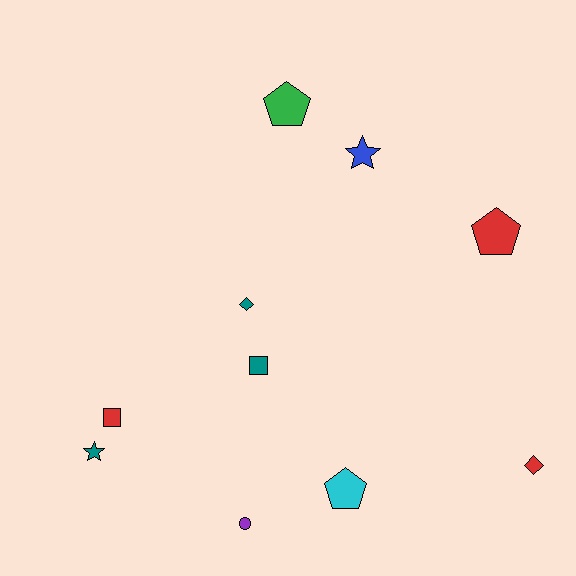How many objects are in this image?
There are 10 objects.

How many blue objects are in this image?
There is 1 blue object.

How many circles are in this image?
There is 1 circle.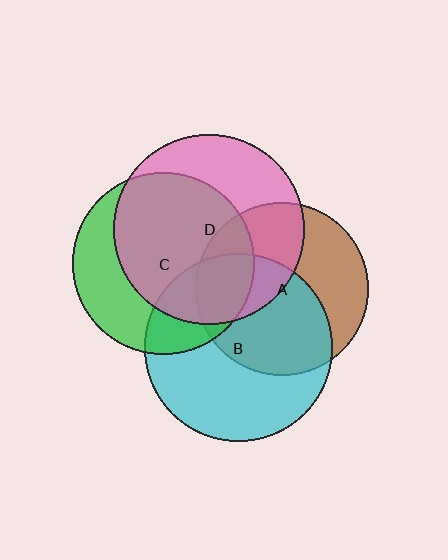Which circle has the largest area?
Circle D (pink).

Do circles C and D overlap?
Yes.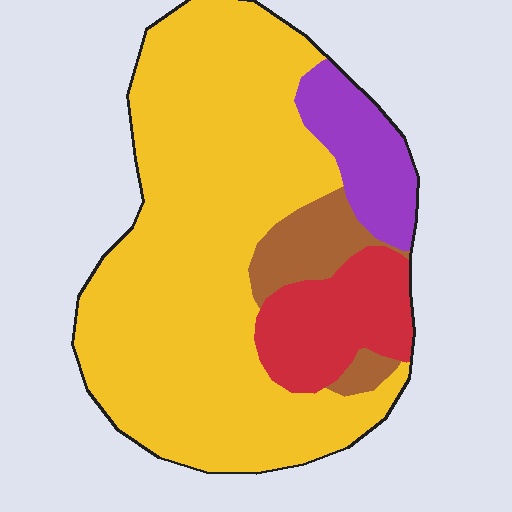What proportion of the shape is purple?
Purple covers 10% of the shape.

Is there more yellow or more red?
Yellow.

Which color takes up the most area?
Yellow, at roughly 70%.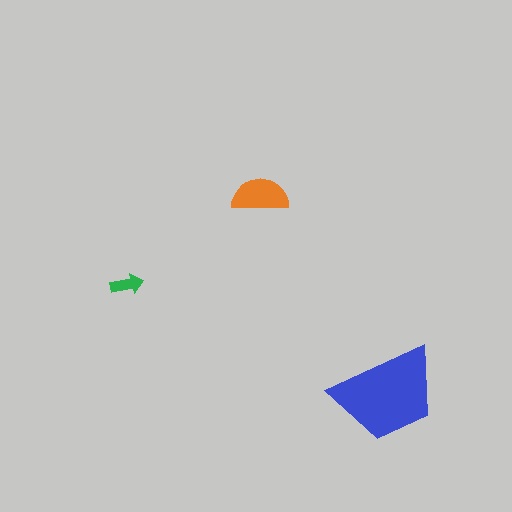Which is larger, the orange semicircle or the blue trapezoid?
The blue trapezoid.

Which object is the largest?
The blue trapezoid.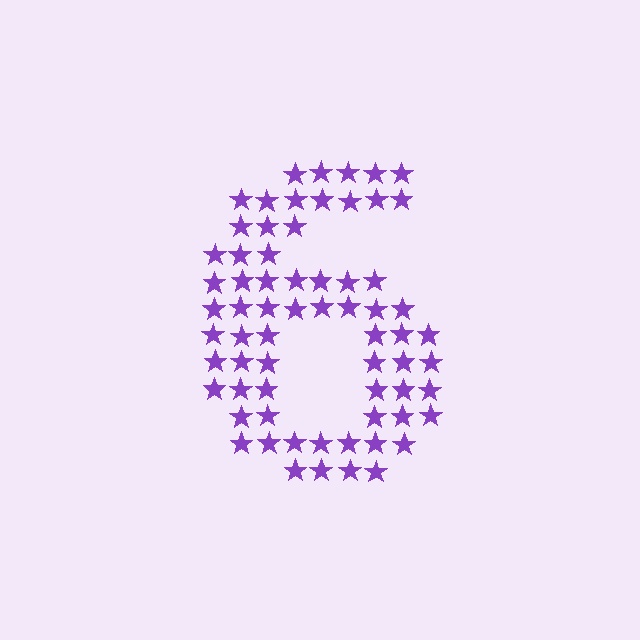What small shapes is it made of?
It is made of small stars.